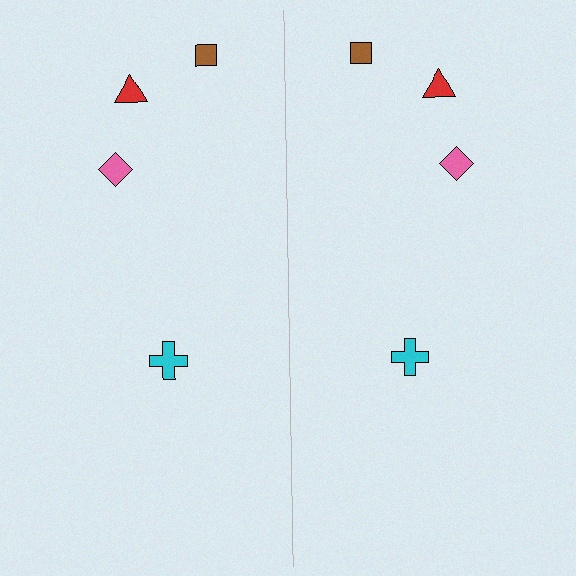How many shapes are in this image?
There are 8 shapes in this image.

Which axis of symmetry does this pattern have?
The pattern has a vertical axis of symmetry running through the center of the image.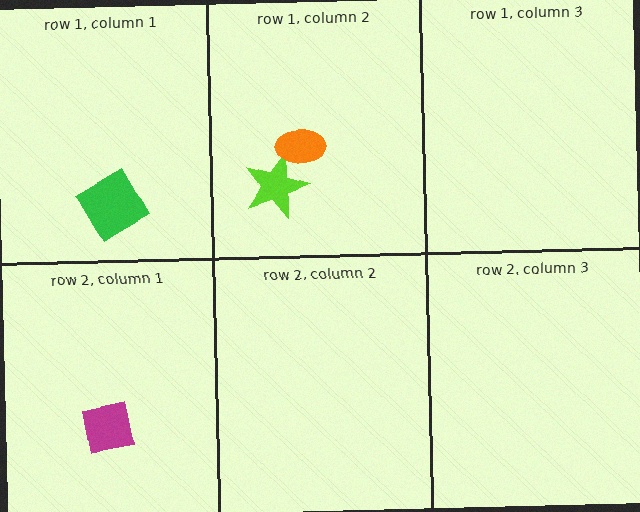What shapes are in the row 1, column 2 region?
The lime star, the orange ellipse.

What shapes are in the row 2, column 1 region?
The magenta square.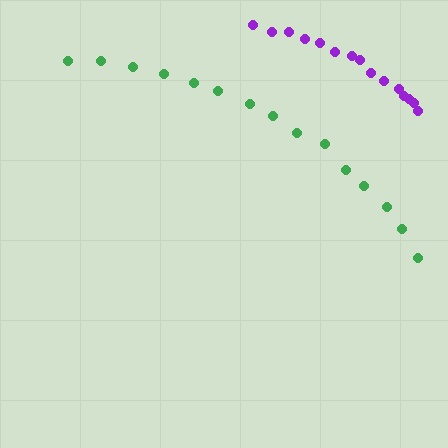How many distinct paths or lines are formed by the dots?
There are 2 distinct paths.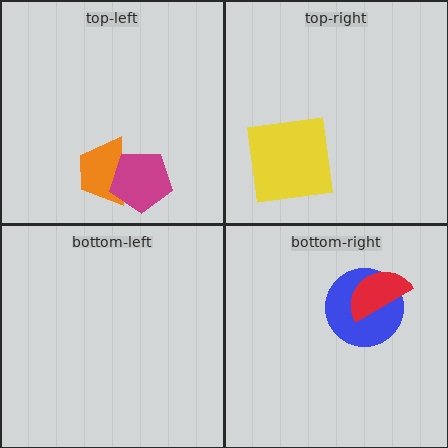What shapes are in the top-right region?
The yellow square.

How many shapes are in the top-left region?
2.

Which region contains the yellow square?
The top-right region.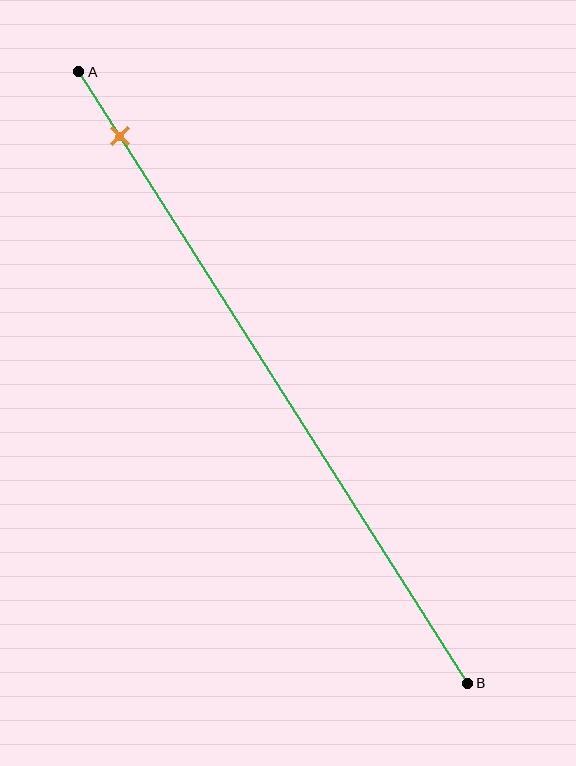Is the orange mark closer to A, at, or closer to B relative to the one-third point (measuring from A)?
The orange mark is closer to point A than the one-third point of segment AB.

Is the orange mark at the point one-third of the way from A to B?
No, the mark is at about 10% from A, not at the 33% one-third point.